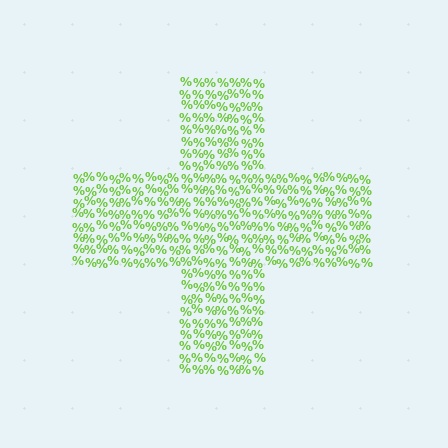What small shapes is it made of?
It is made of small percent signs.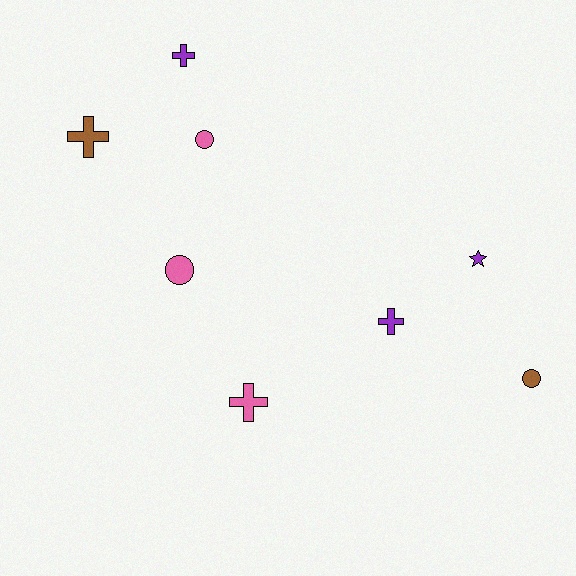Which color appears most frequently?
Pink, with 3 objects.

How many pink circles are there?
There are 2 pink circles.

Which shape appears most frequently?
Cross, with 4 objects.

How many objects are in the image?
There are 8 objects.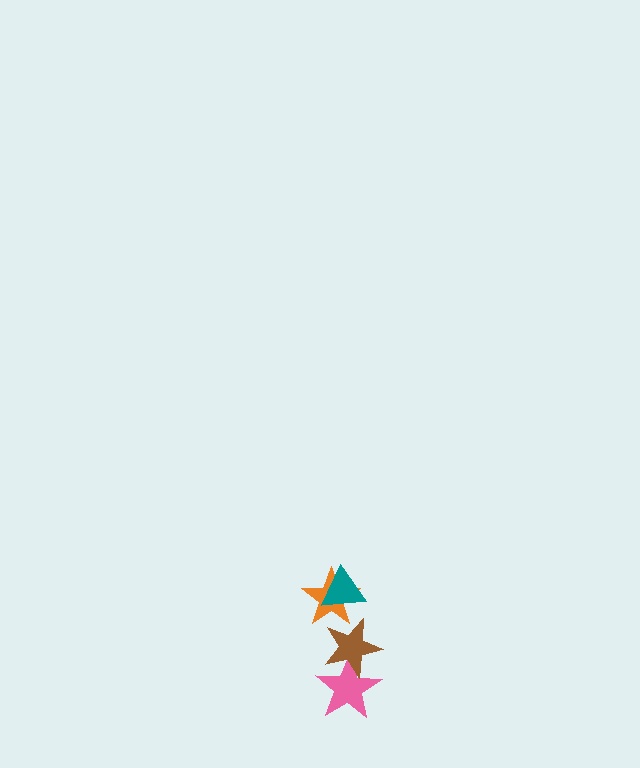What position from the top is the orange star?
The orange star is 2nd from the top.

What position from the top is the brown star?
The brown star is 3rd from the top.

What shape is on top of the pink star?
The brown star is on top of the pink star.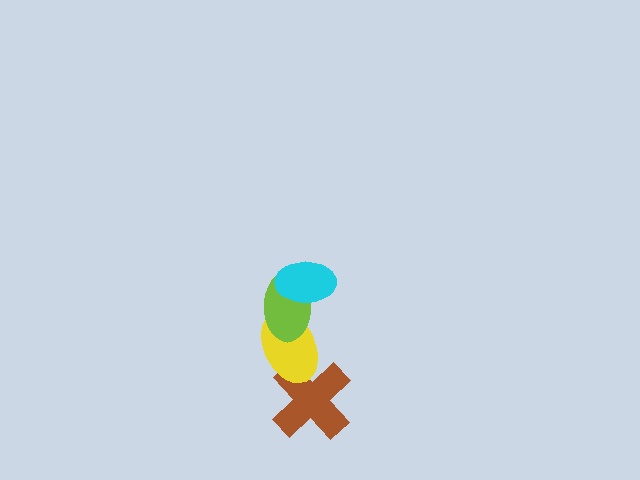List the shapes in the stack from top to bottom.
From top to bottom: the cyan ellipse, the lime ellipse, the yellow ellipse, the brown cross.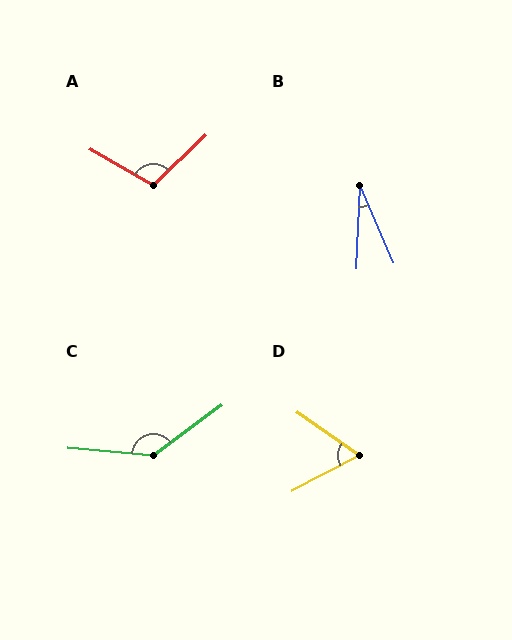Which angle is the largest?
C, at approximately 139 degrees.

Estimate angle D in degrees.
Approximately 63 degrees.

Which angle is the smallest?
B, at approximately 26 degrees.